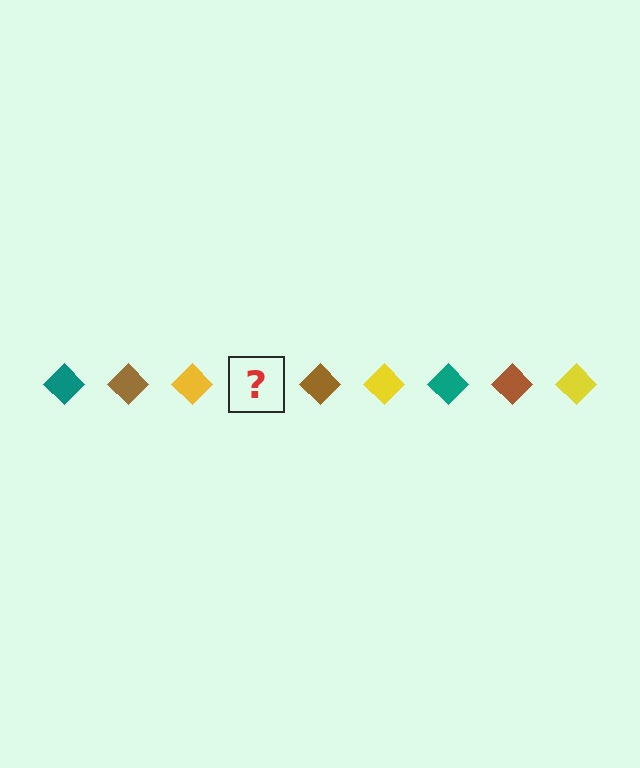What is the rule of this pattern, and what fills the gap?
The rule is that the pattern cycles through teal, brown, yellow diamonds. The gap should be filled with a teal diamond.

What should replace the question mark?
The question mark should be replaced with a teal diamond.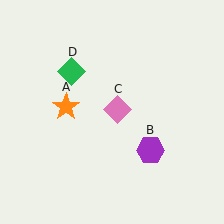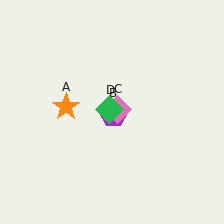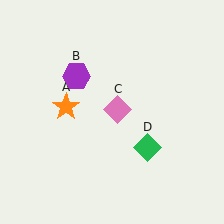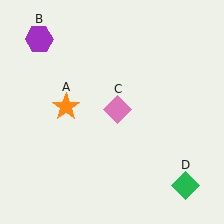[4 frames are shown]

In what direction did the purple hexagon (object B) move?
The purple hexagon (object B) moved up and to the left.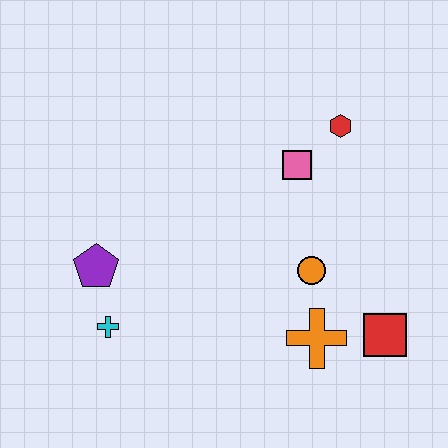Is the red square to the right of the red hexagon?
Yes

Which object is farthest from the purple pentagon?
The red square is farthest from the purple pentagon.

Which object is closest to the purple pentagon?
The cyan cross is closest to the purple pentagon.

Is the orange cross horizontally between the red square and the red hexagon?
No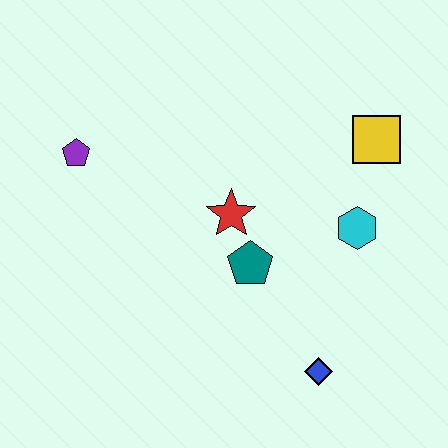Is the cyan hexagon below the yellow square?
Yes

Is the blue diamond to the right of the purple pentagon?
Yes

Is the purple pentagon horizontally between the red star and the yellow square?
No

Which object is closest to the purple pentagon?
The red star is closest to the purple pentagon.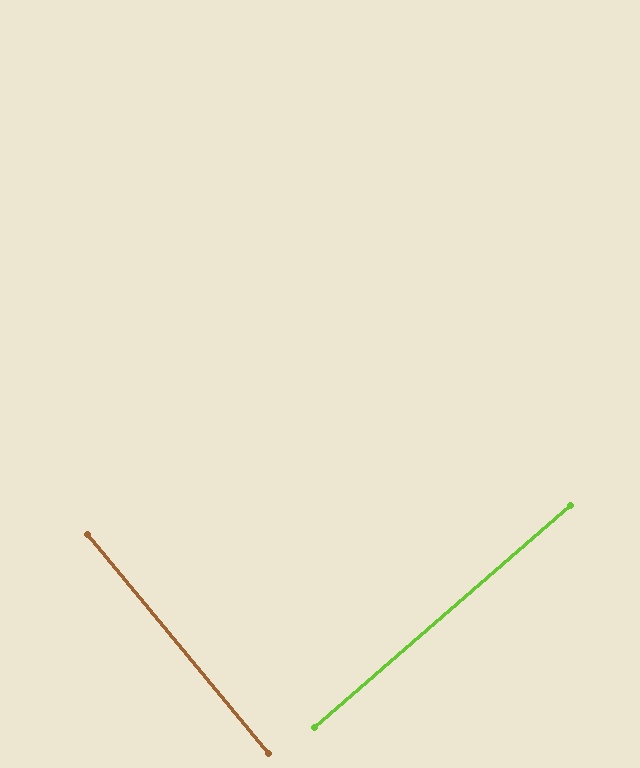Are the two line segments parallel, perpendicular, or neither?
Perpendicular — they meet at approximately 89°.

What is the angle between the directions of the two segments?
Approximately 89 degrees.